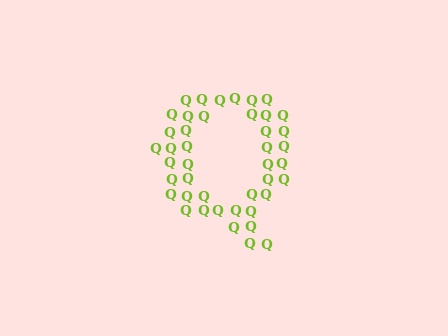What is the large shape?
The large shape is the letter Q.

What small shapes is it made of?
It is made of small letter Q's.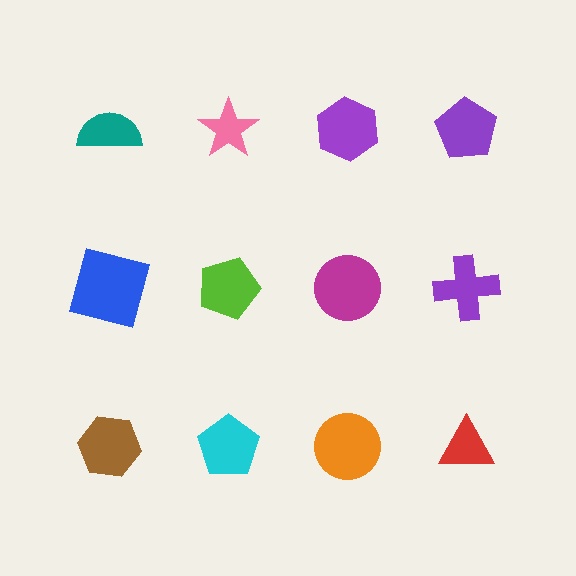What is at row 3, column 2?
A cyan pentagon.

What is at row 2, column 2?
A lime pentagon.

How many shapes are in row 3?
4 shapes.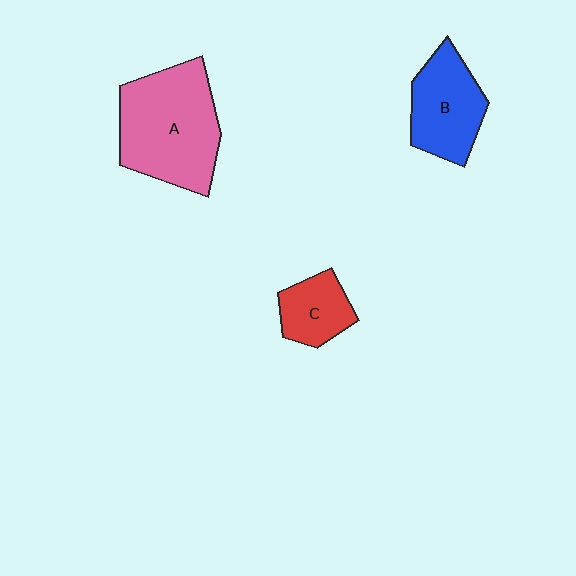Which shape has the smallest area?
Shape C (red).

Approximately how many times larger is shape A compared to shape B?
Approximately 1.6 times.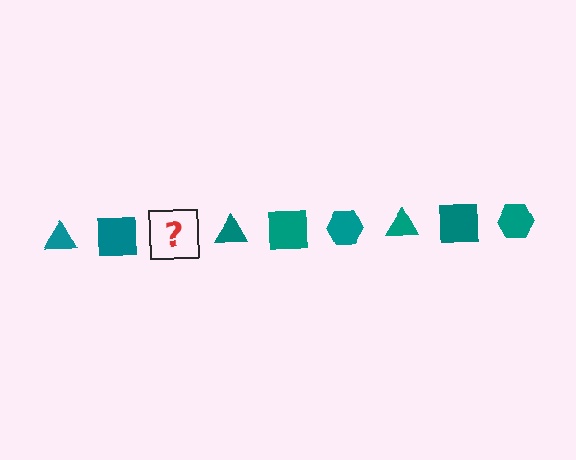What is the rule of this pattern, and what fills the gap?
The rule is that the pattern cycles through triangle, square, hexagon shapes in teal. The gap should be filled with a teal hexagon.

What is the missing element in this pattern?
The missing element is a teal hexagon.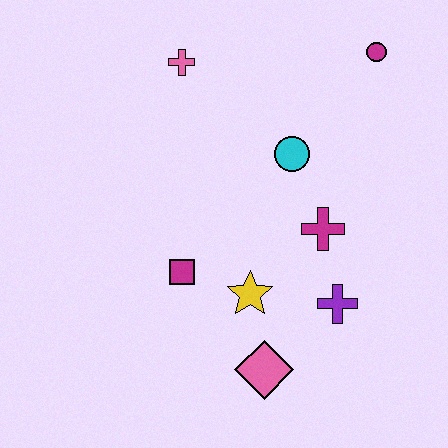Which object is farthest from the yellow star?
The magenta circle is farthest from the yellow star.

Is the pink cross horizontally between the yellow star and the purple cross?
No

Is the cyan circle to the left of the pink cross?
No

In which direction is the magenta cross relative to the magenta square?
The magenta cross is to the right of the magenta square.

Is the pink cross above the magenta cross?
Yes